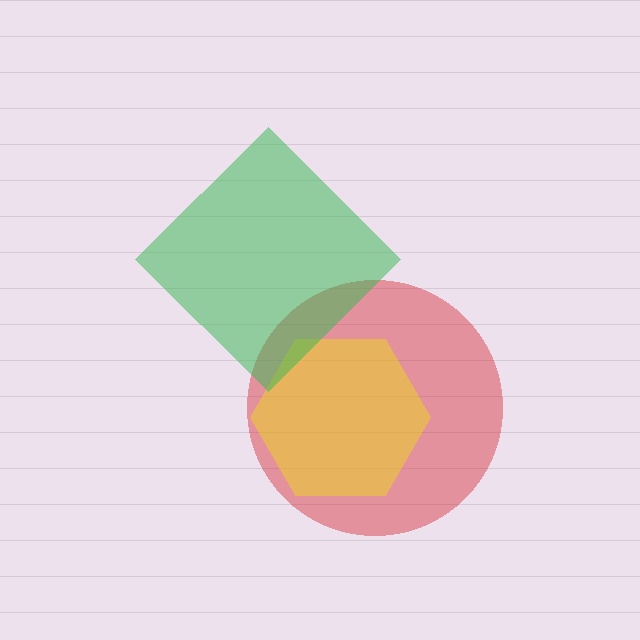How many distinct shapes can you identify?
There are 3 distinct shapes: a red circle, a yellow hexagon, a green diamond.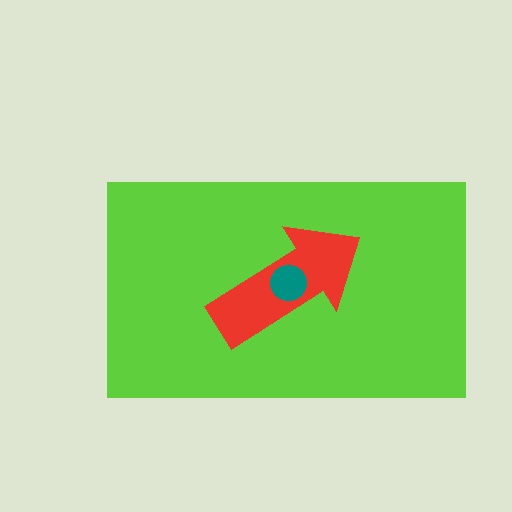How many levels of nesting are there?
3.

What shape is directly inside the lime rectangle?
The red arrow.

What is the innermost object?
The teal circle.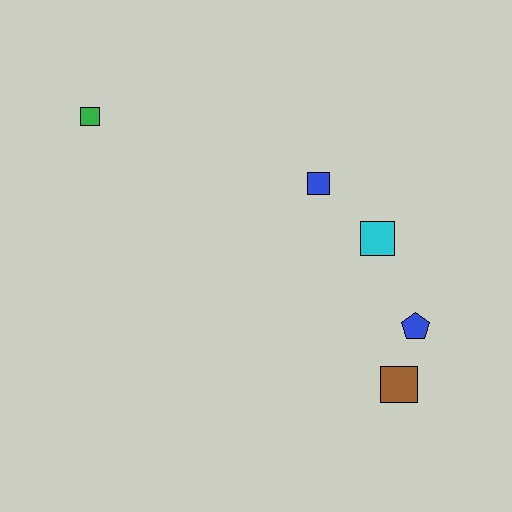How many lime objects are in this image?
There are no lime objects.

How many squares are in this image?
There are 4 squares.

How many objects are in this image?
There are 5 objects.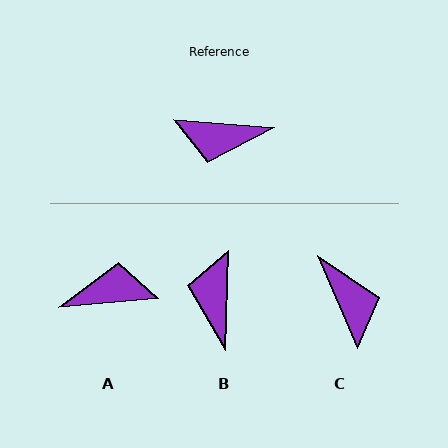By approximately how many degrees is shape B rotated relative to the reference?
Approximately 87 degrees clockwise.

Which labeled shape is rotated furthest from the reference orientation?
A, about 170 degrees away.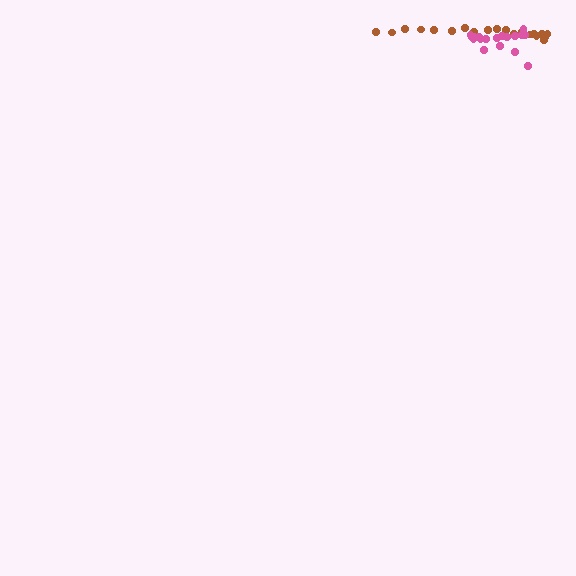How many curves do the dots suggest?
There are 2 distinct paths.